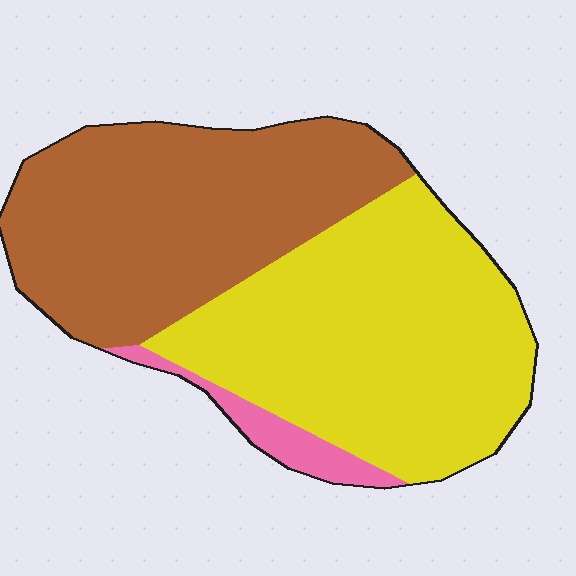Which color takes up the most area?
Yellow, at roughly 50%.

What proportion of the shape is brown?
Brown covers around 45% of the shape.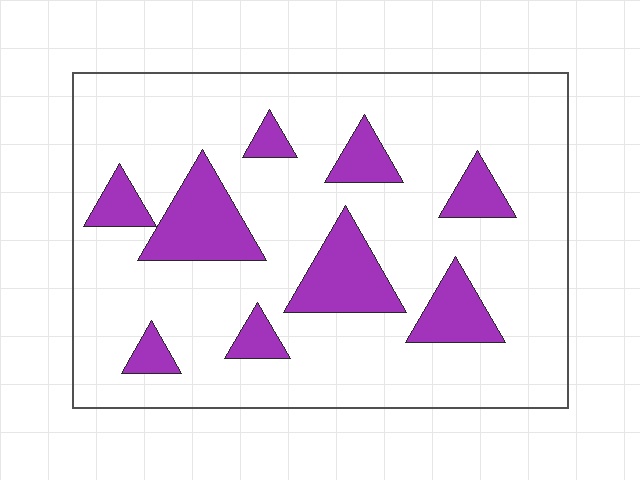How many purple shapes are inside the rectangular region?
9.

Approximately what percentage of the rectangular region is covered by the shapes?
Approximately 20%.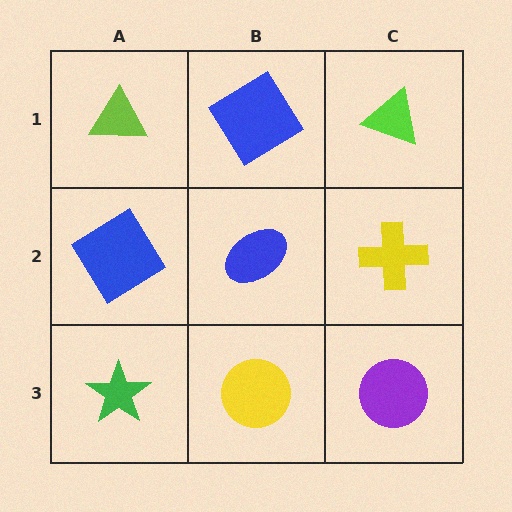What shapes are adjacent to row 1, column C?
A yellow cross (row 2, column C), a blue diamond (row 1, column B).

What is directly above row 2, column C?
A lime triangle.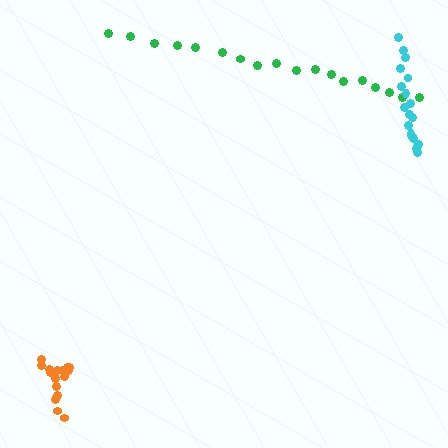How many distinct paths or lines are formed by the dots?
There are 3 distinct paths.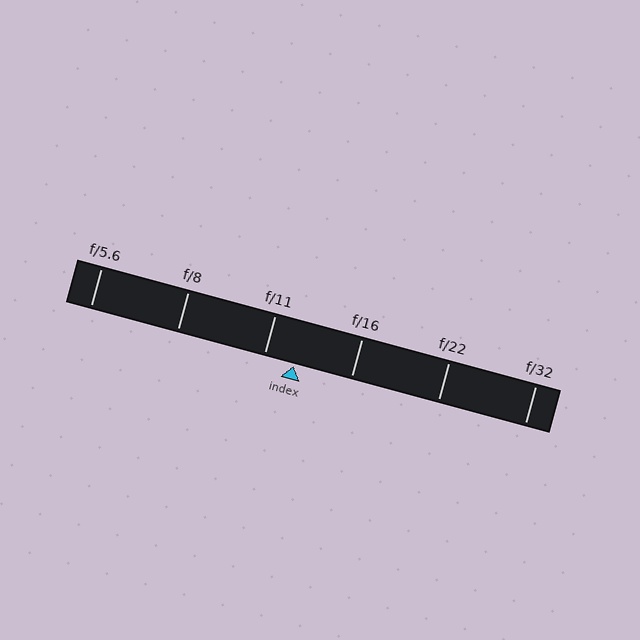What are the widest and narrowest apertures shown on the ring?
The widest aperture shown is f/5.6 and the narrowest is f/32.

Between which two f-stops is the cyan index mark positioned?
The index mark is between f/11 and f/16.